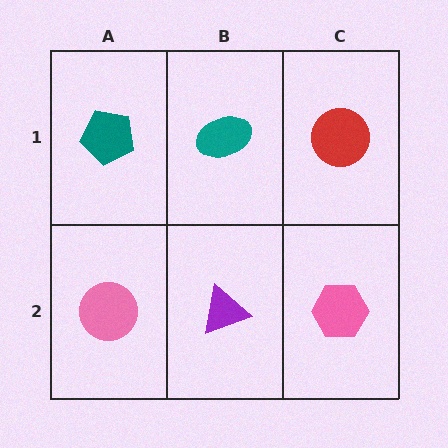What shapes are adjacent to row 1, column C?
A pink hexagon (row 2, column C), a teal ellipse (row 1, column B).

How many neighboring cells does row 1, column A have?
2.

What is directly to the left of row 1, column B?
A teal pentagon.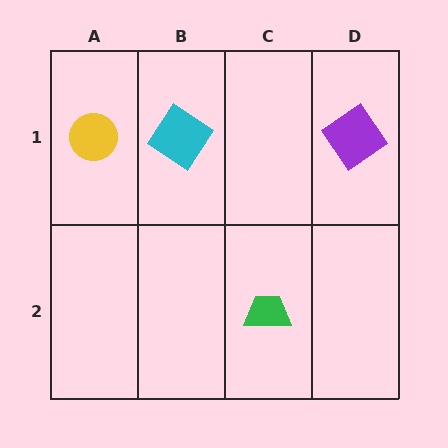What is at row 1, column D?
A purple diamond.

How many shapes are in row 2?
1 shape.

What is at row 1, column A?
A yellow circle.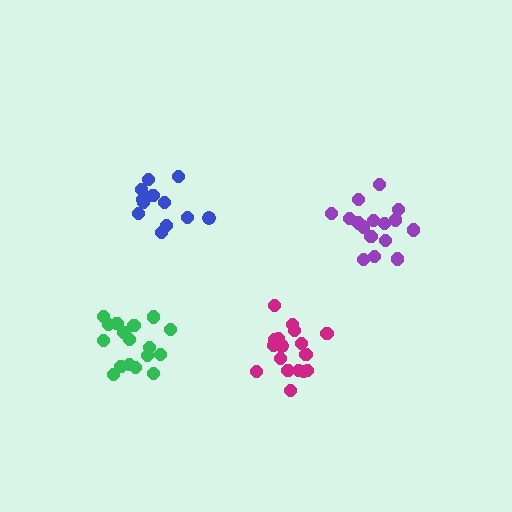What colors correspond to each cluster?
The clusters are colored: blue, purple, magenta, green.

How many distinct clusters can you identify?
There are 4 distinct clusters.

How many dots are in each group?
Group 1: 12 dots, Group 2: 16 dots, Group 3: 17 dots, Group 4: 17 dots (62 total).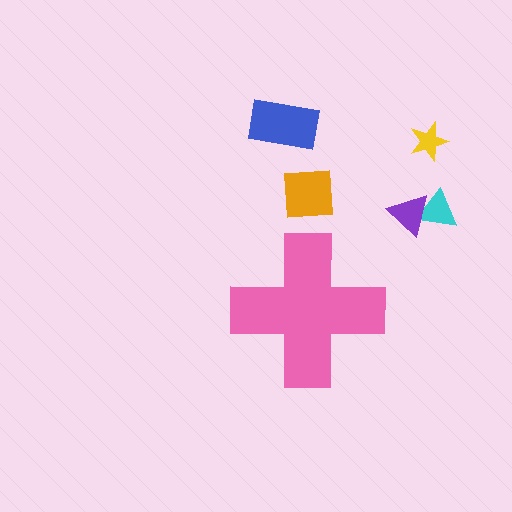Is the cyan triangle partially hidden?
No, the cyan triangle is fully visible.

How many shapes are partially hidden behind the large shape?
0 shapes are partially hidden.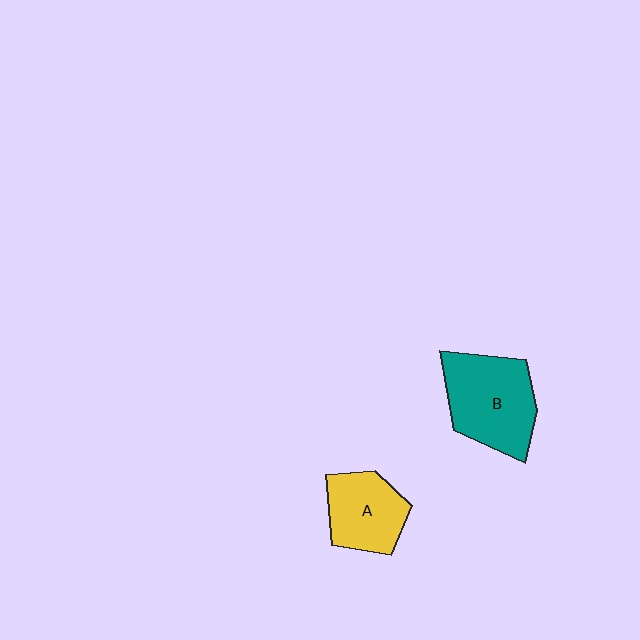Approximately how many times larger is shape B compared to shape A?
Approximately 1.4 times.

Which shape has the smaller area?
Shape A (yellow).